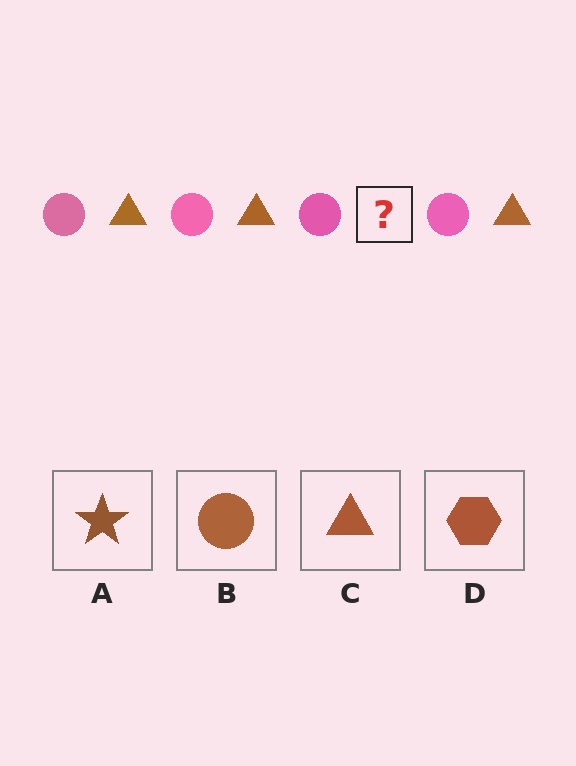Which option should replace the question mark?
Option C.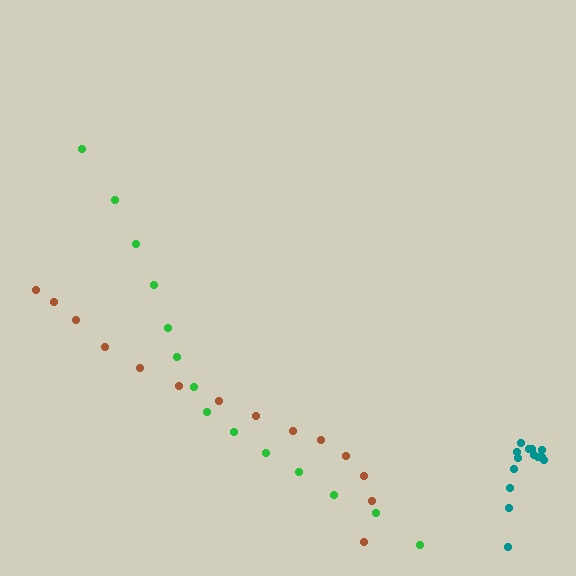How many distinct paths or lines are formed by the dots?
There are 3 distinct paths.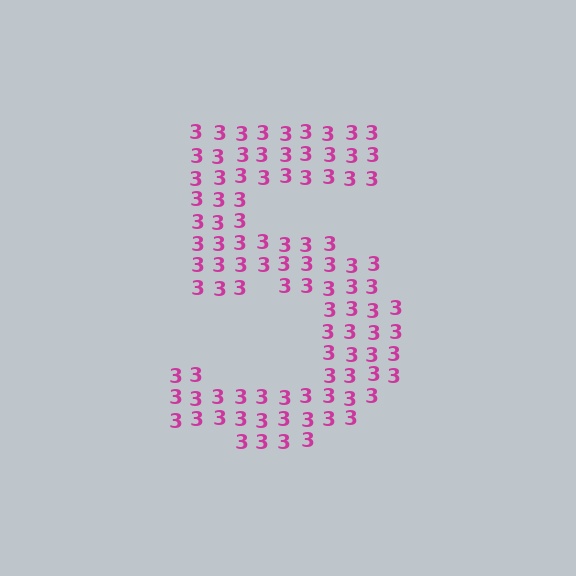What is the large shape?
The large shape is the digit 5.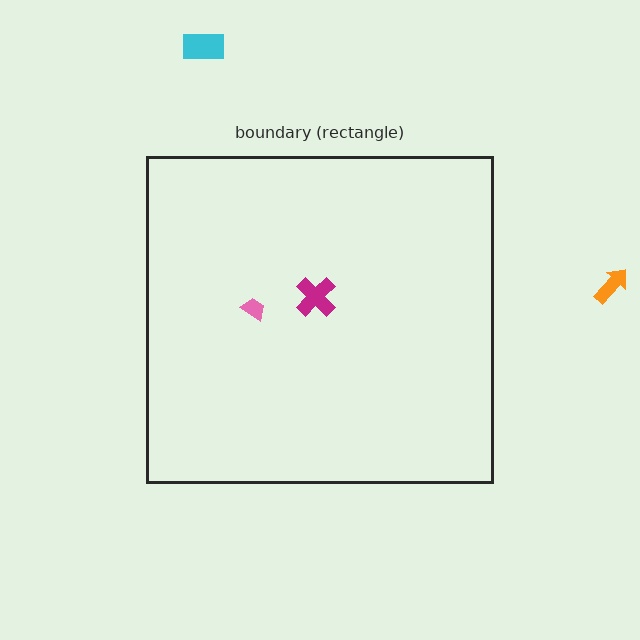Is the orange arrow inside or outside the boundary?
Outside.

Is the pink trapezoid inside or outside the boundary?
Inside.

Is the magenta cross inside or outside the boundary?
Inside.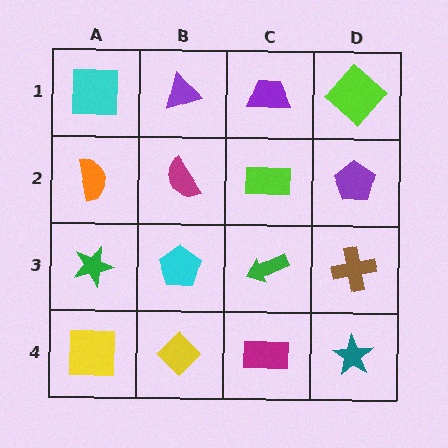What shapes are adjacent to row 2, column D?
A lime diamond (row 1, column D), a brown cross (row 3, column D), a lime rectangle (row 2, column C).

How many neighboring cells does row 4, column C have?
3.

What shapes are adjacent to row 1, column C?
A lime rectangle (row 2, column C), a purple triangle (row 1, column B), a lime diamond (row 1, column D).